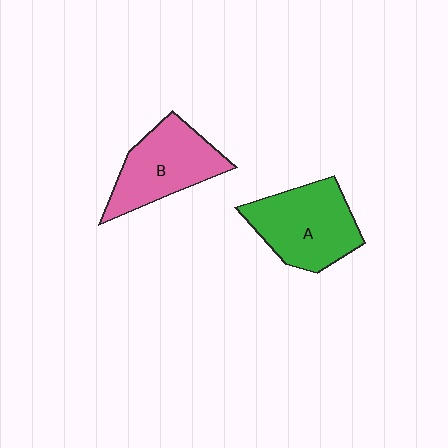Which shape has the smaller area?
Shape B (pink).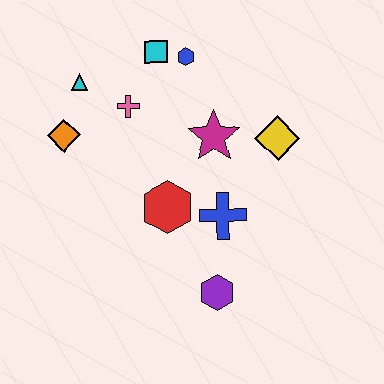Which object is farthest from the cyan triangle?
The purple hexagon is farthest from the cyan triangle.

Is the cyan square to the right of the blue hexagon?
No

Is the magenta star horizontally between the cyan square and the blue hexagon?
No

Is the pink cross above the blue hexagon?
No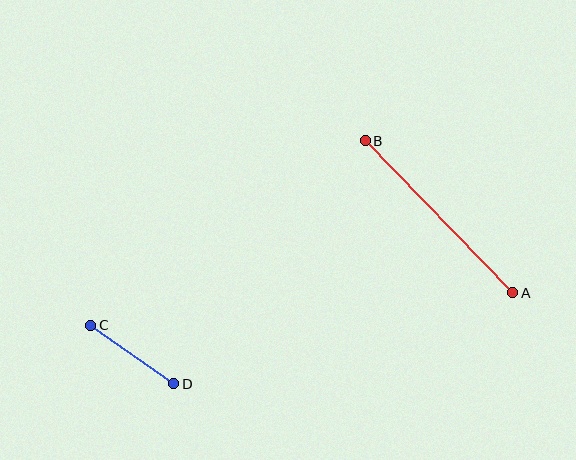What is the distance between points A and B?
The distance is approximately 212 pixels.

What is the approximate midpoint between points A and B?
The midpoint is at approximately (439, 217) pixels.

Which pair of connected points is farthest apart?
Points A and B are farthest apart.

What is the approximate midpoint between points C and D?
The midpoint is at approximately (132, 355) pixels.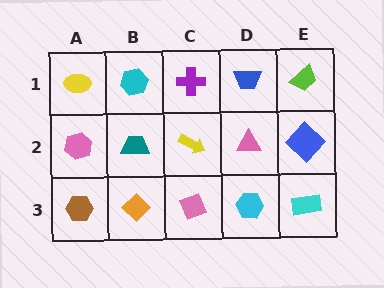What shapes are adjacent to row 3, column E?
A blue diamond (row 2, column E), a cyan hexagon (row 3, column D).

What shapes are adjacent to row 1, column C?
A yellow arrow (row 2, column C), a cyan hexagon (row 1, column B), a blue trapezoid (row 1, column D).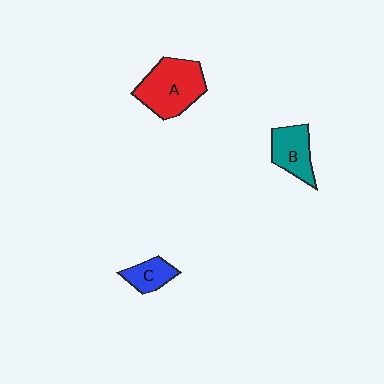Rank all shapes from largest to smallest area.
From largest to smallest: A (red), B (teal), C (blue).